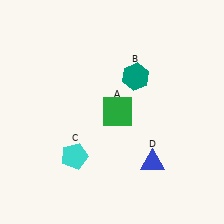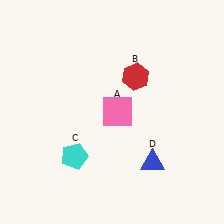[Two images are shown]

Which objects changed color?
A changed from green to pink. B changed from teal to red.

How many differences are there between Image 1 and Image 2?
There are 2 differences between the two images.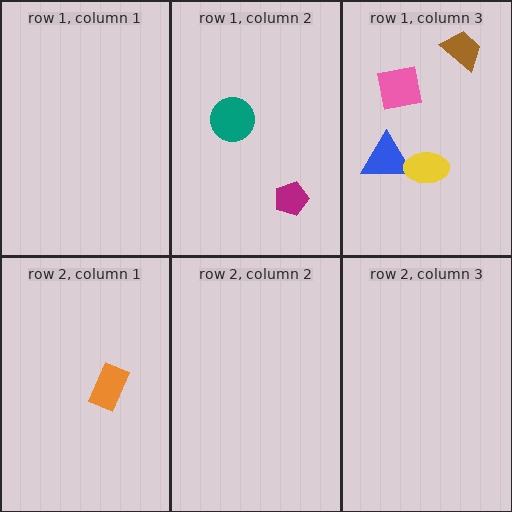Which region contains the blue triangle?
The row 1, column 3 region.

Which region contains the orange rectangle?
The row 2, column 1 region.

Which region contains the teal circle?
The row 1, column 2 region.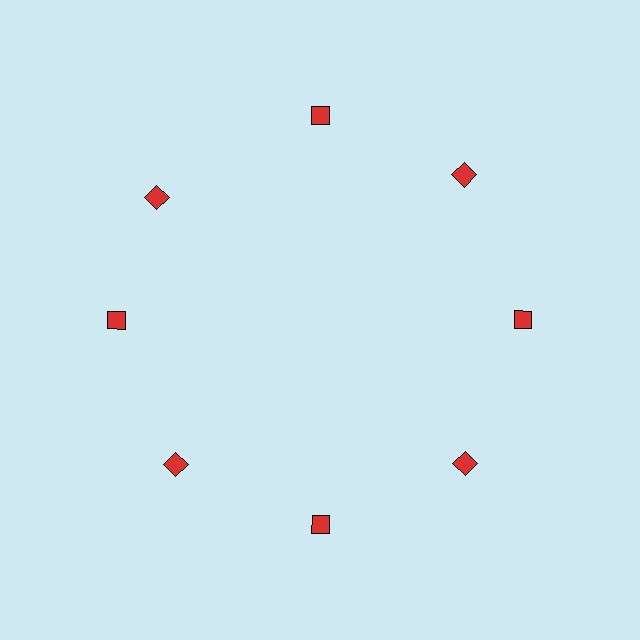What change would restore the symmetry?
The symmetry would be restored by rotating it back into even spacing with its neighbors so that all 8 diamonds sit at equal angles and equal distance from the center.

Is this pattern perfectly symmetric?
No. The 8 red diamonds are arranged in a ring, but one element near the 10 o'clock position is rotated out of alignment along the ring, breaking the 8-fold rotational symmetry.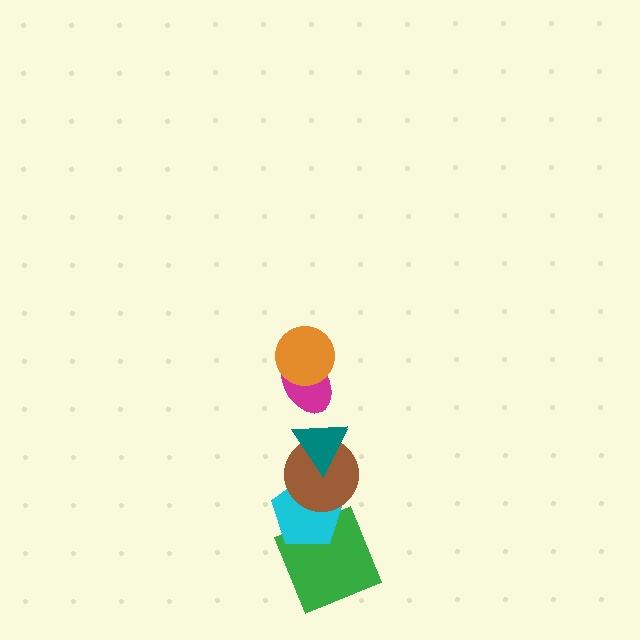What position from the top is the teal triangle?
The teal triangle is 3rd from the top.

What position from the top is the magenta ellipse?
The magenta ellipse is 2nd from the top.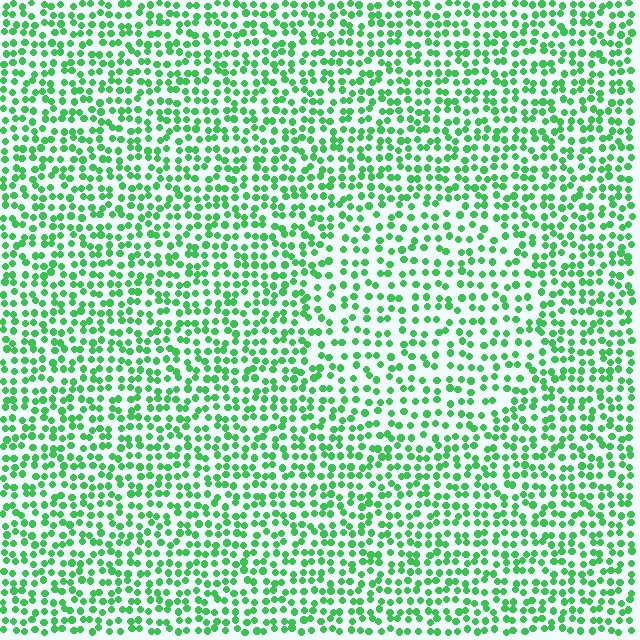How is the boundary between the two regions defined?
The boundary is defined by a change in element density (approximately 1.5x ratio). All elements are the same color, size, and shape.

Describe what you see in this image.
The image contains small green elements arranged at two different densities. A circle-shaped region is visible where the elements are less densely packed than the surrounding area.